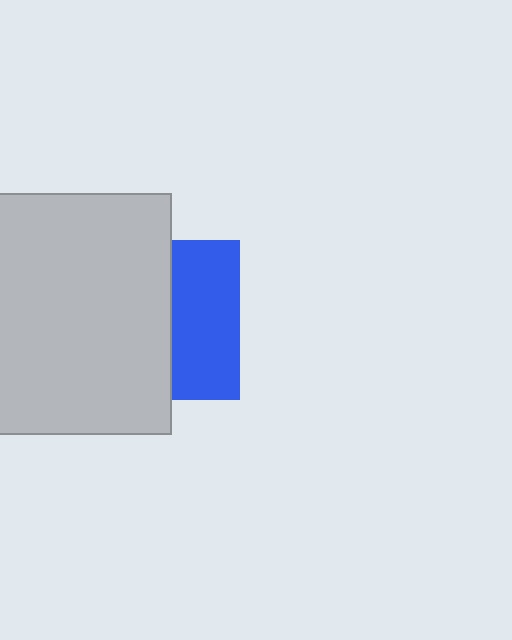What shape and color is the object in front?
The object in front is a light gray rectangle.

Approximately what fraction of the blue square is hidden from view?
Roughly 57% of the blue square is hidden behind the light gray rectangle.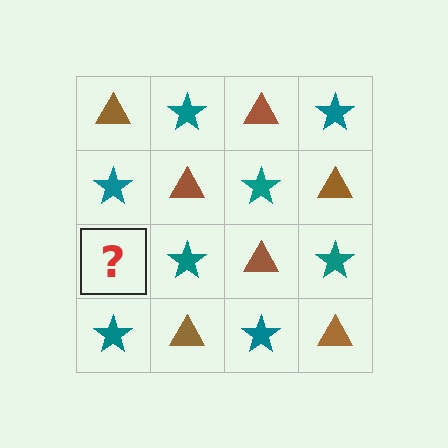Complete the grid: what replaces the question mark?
The question mark should be replaced with a brown triangle.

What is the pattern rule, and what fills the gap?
The rule is that it alternates brown triangle and teal star in a checkerboard pattern. The gap should be filled with a brown triangle.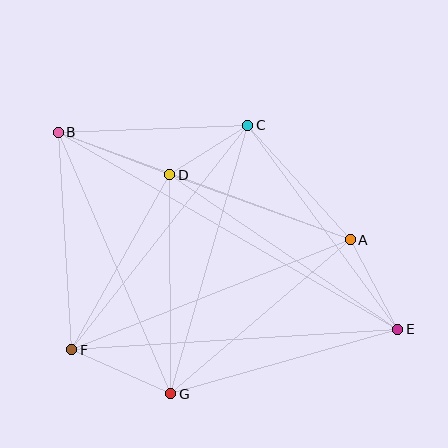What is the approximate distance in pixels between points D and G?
The distance between D and G is approximately 219 pixels.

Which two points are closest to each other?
Points C and D are closest to each other.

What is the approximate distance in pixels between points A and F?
The distance between A and F is approximately 299 pixels.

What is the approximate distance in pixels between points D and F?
The distance between D and F is approximately 200 pixels.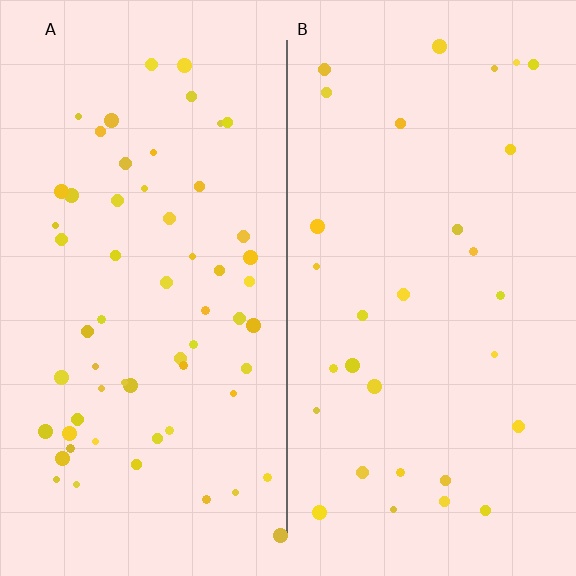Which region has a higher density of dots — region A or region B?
A (the left).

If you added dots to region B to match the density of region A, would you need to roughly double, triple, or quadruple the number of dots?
Approximately double.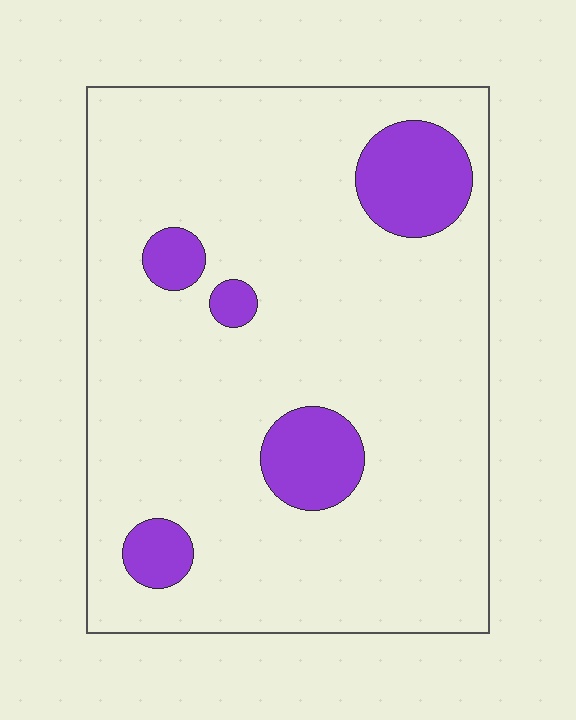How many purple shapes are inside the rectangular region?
5.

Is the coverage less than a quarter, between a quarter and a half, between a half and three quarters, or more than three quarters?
Less than a quarter.